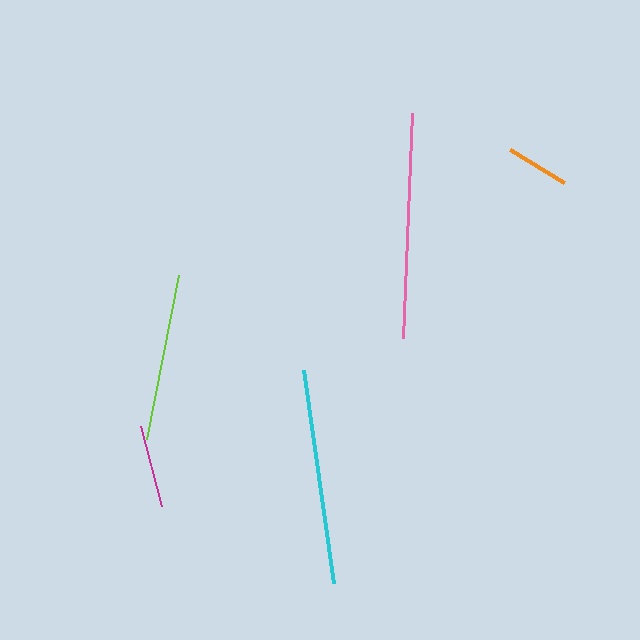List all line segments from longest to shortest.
From longest to shortest: pink, cyan, lime, magenta, orange.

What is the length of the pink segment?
The pink segment is approximately 225 pixels long.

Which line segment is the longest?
The pink line is the longest at approximately 225 pixels.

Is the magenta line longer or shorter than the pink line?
The pink line is longer than the magenta line.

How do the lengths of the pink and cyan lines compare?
The pink and cyan lines are approximately the same length.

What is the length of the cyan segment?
The cyan segment is approximately 215 pixels long.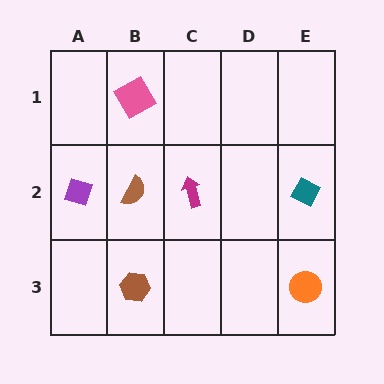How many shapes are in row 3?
2 shapes.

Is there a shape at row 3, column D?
No, that cell is empty.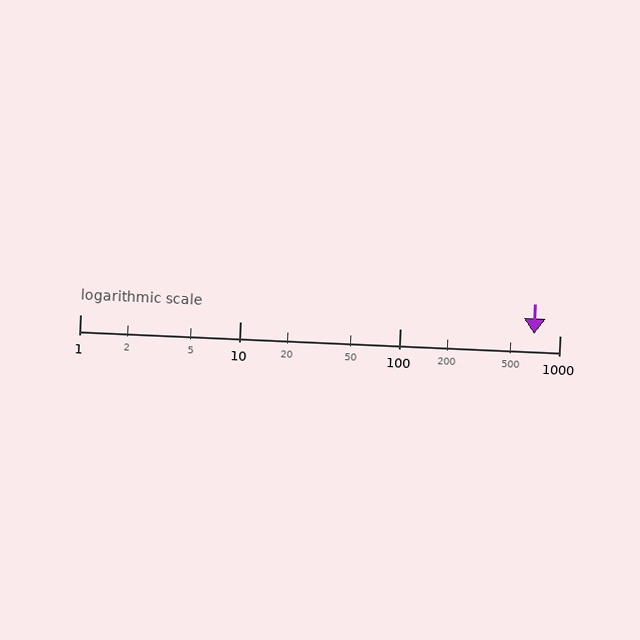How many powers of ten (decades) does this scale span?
The scale spans 3 decades, from 1 to 1000.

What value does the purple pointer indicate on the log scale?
The pointer indicates approximately 690.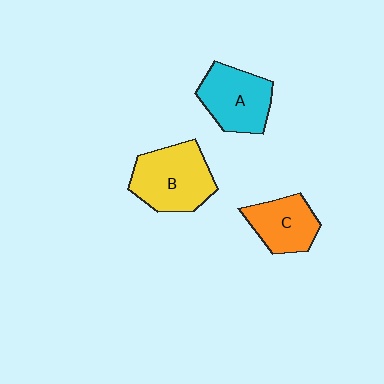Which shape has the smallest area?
Shape C (orange).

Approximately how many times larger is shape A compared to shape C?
Approximately 1.2 times.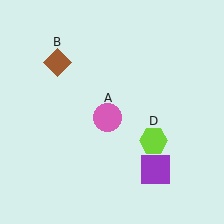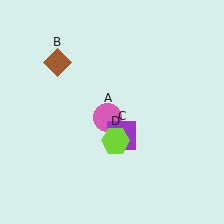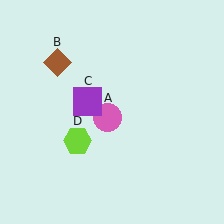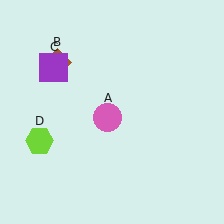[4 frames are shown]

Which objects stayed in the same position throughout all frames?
Pink circle (object A) and brown diamond (object B) remained stationary.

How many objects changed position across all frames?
2 objects changed position: purple square (object C), lime hexagon (object D).